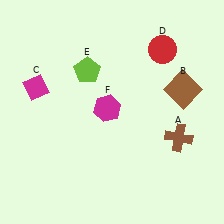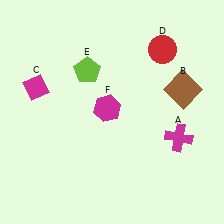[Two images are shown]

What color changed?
The cross (A) changed from brown in Image 1 to magenta in Image 2.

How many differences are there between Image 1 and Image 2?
There is 1 difference between the two images.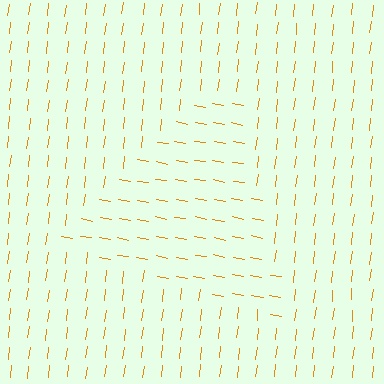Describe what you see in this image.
The image is filled with small orange line segments. A triangle region in the image has lines oriented differently from the surrounding lines, creating a visible texture boundary.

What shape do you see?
I see a triangle.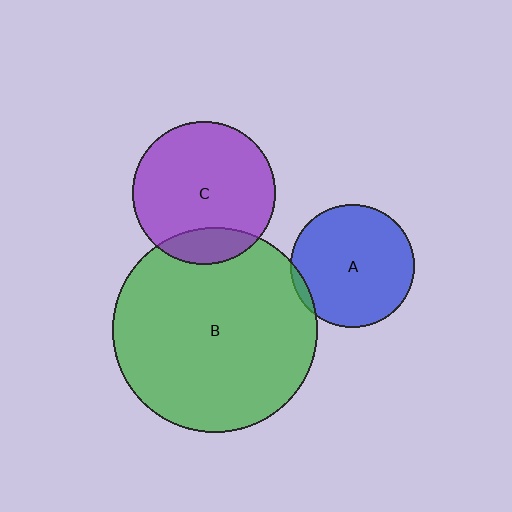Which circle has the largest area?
Circle B (green).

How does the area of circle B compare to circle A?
Approximately 2.7 times.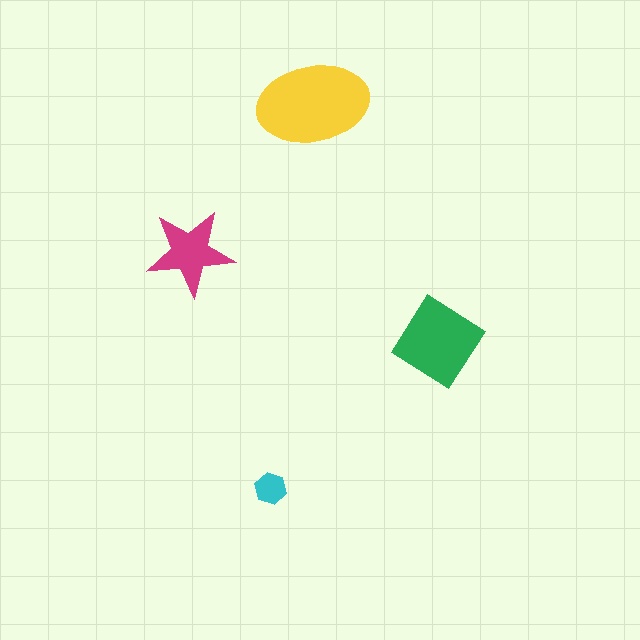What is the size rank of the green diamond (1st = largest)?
2nd.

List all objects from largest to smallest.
The yellow ellipse, the green diamond, the magenta star, the cyan hexagon.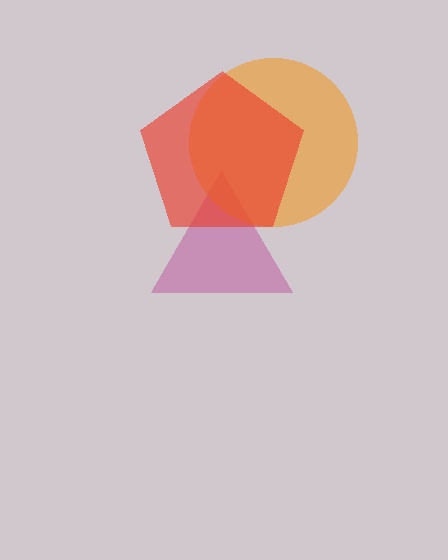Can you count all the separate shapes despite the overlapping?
Yes, there are 3 separate shapes.